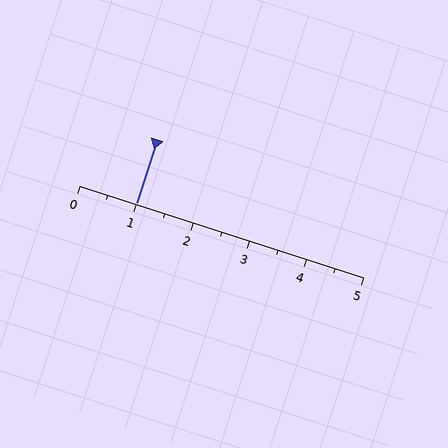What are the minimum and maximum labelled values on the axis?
The axis runs from 0 to 5.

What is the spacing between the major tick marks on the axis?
The major ticks are spaced 1 apart.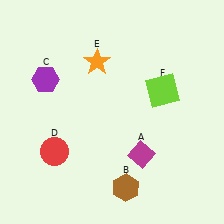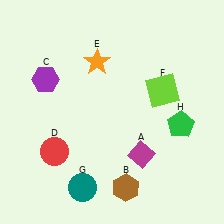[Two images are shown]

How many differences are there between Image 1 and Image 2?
There are 2 differences between the two images.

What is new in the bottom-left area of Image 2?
A teal circle (G) was added in the bottom-left area of Image 2.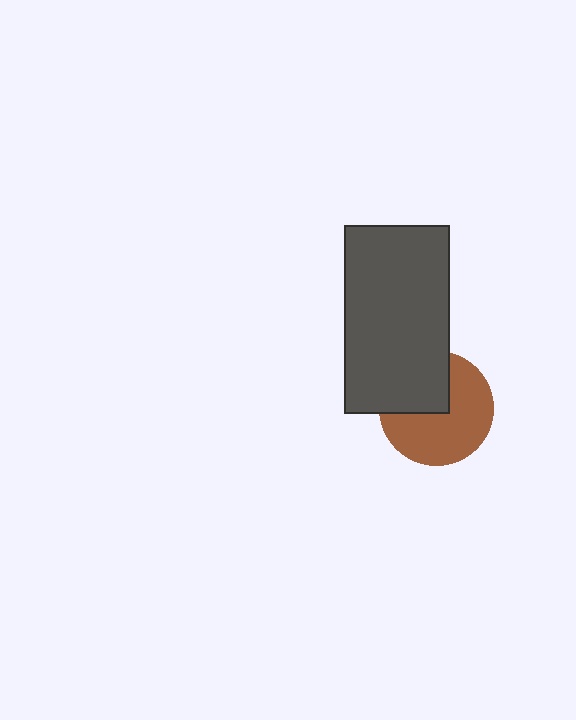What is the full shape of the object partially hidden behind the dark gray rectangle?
The partially hidden object is a brown circle.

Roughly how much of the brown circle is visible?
About half of it is visible (roughly 64%).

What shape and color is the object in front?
The object in front is a dark gray rectangle.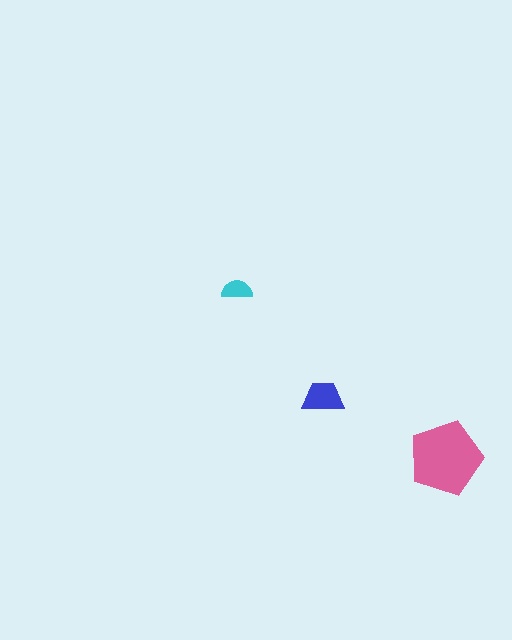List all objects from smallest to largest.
The cyan semicircle, the blue trapezoid, the pink pentagon.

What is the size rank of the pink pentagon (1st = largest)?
1st.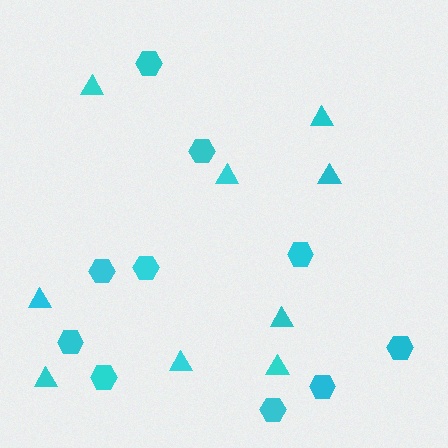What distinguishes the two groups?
There are 2 groups: one group of hexagons (10) and one group of triangles (9).